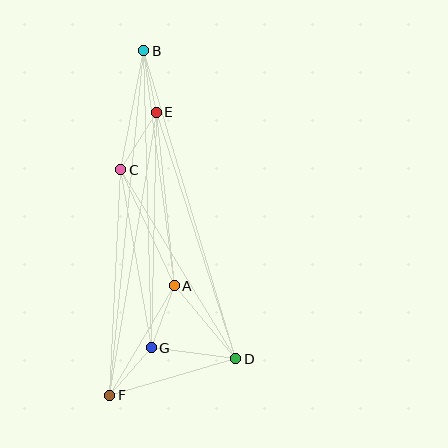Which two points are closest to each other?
Points B and E are closest to each other.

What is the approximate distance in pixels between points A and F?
The distance between A and F is approximately 127 pixels.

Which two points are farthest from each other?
Points B and F are farthest from each other.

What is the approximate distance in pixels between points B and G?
The distance between B and G is approximately 297 pixels.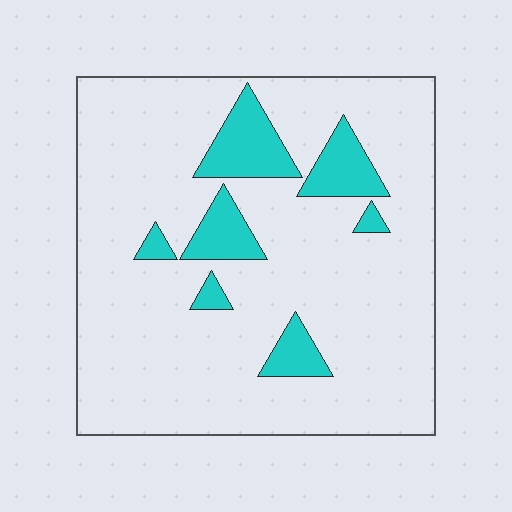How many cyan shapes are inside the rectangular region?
7.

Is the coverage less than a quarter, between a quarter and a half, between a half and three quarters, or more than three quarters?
Less than a quarter.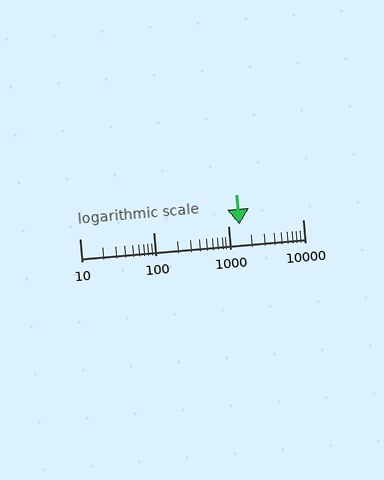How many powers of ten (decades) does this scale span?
The scale spans 3 decades, from 10 to 10000.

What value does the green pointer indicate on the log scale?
The pointer indicates approximately 1400.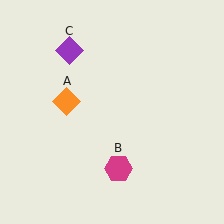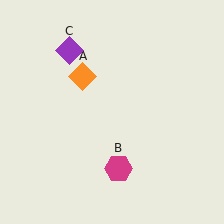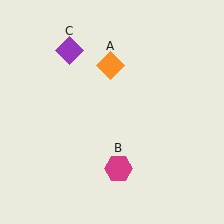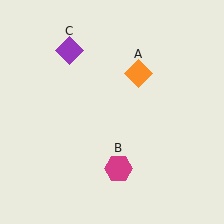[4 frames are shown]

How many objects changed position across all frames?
1 object changed position: orange diamond (object A).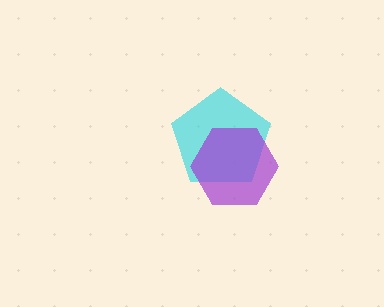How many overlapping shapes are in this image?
There are 2 overlapping shapes in the image.